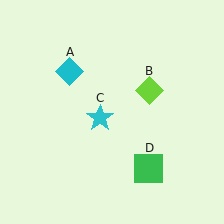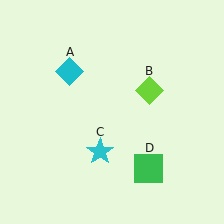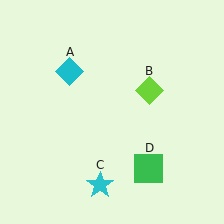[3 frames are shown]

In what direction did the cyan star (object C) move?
The cyan star (object C) moved down.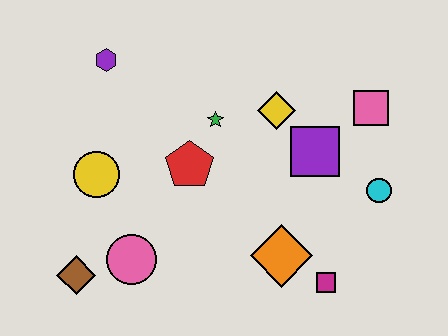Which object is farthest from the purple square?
The brown diamond is farthest from the purple square.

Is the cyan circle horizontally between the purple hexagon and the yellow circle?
No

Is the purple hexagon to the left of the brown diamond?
No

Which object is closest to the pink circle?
The brown diamond is closest to the pink circle.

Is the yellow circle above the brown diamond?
Yes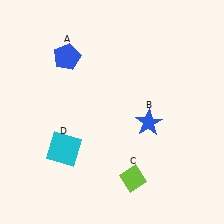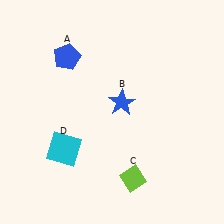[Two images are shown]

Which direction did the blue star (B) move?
The blue star (B) moved left.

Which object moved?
The blue star (B) moved left.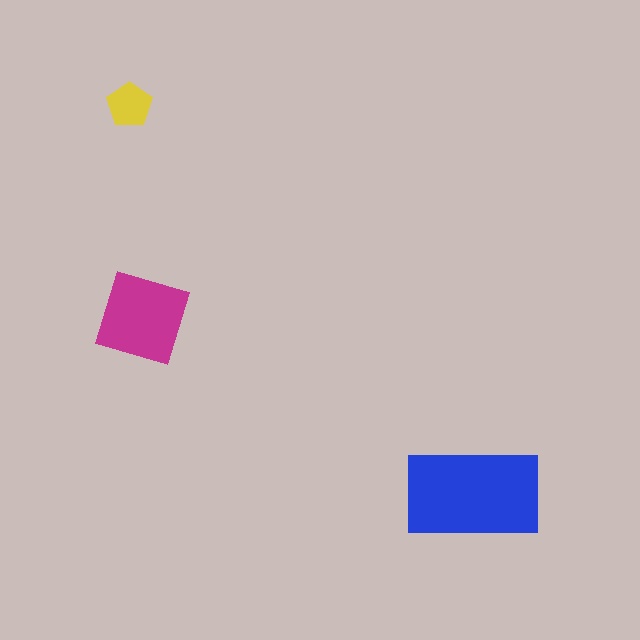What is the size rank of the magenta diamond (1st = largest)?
2nd.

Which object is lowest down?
The blue rectangle is bottommost.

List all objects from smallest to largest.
The yellow pentagon, the magenta diamond, the blue rectangle.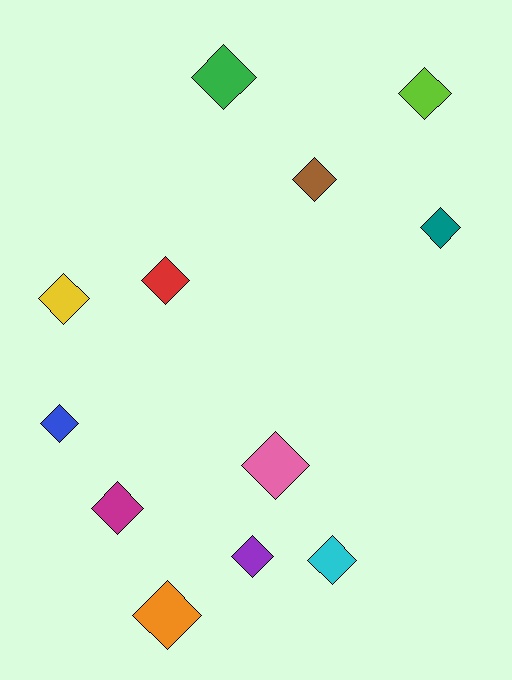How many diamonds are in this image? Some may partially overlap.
There are 12 diamonds.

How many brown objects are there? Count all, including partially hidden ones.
There is 1 brown object.